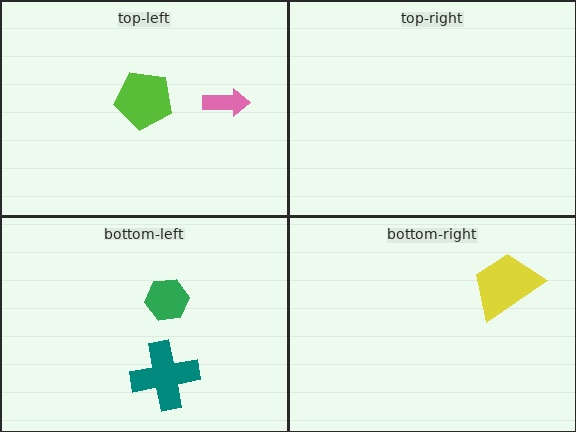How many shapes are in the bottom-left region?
2.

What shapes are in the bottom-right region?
The yellow trapezoid.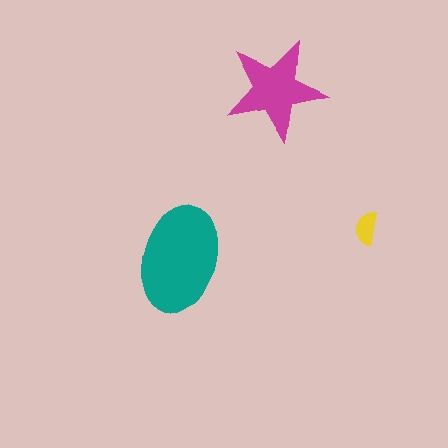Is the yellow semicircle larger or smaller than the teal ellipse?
Smaller.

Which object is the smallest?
The yellow semicircle.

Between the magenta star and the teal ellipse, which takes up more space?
The teal ellipse.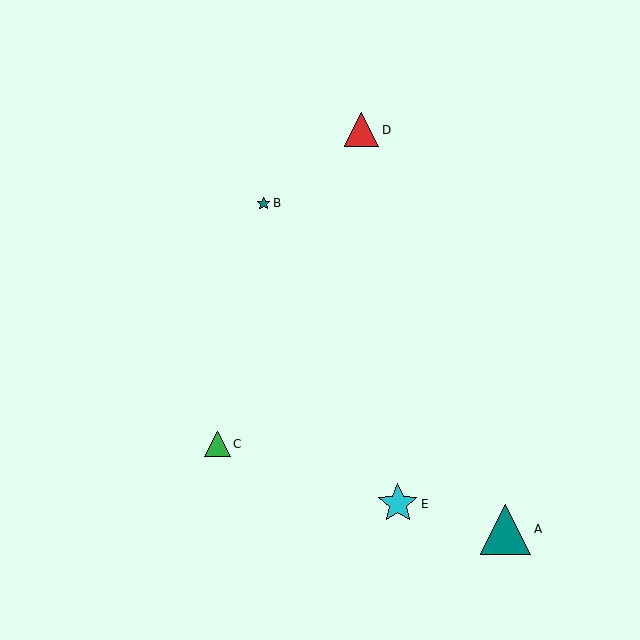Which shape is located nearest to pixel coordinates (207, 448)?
The green triangle (labeled C) at (218, 444) is nearest to that location.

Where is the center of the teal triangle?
The center of the teal triangle is at (506, 529).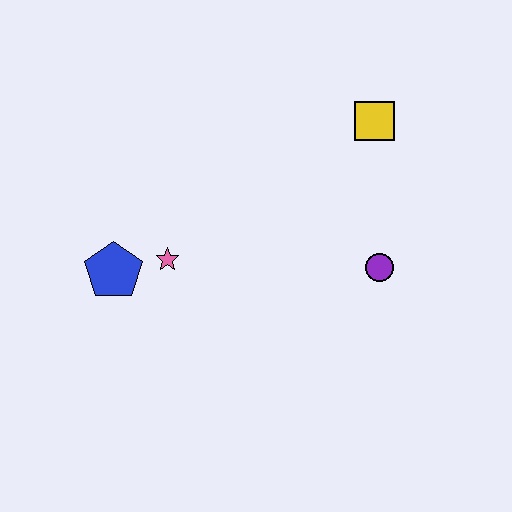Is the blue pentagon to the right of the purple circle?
No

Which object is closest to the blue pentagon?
The pink star is closest to the blue pentagon.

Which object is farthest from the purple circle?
The blue pentagon is farthest from the purple circle.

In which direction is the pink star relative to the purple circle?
The pink star is to the left of the purple circle.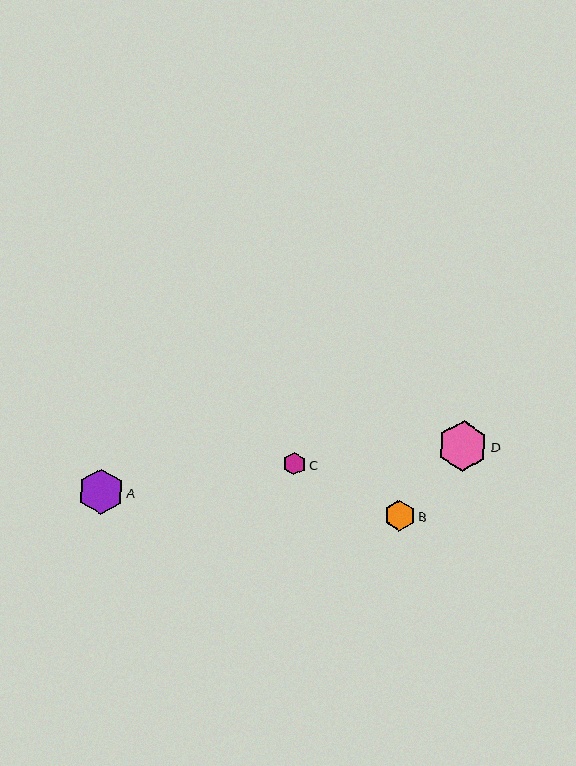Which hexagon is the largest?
Hexagon D is the largest with a size of approximately 50 pixels.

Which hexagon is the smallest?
Hexagon C is the smallest with a size of approximately 23 pixels.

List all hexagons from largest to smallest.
From largest to smallest: D, A, B, C.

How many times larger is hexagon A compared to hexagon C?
Hexagon A is approximately 2.0 times the size of hexagon C.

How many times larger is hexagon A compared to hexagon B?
Hexagon A is approximately 1.5 times the size of hexagon B.